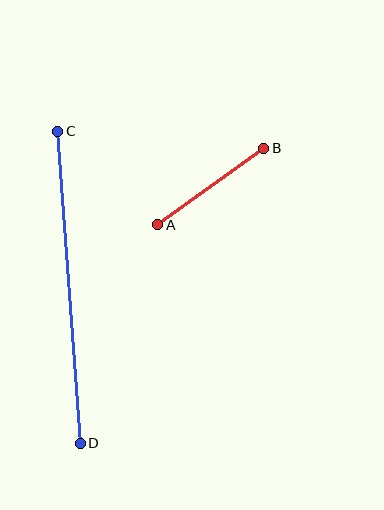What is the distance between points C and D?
The distance is approximately 313 pixels.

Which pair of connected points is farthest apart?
Points C and D are farthest apart.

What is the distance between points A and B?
The distance is approximately 131 pixels.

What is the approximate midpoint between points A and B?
The midpoint is at approximately (211, 186) pixels.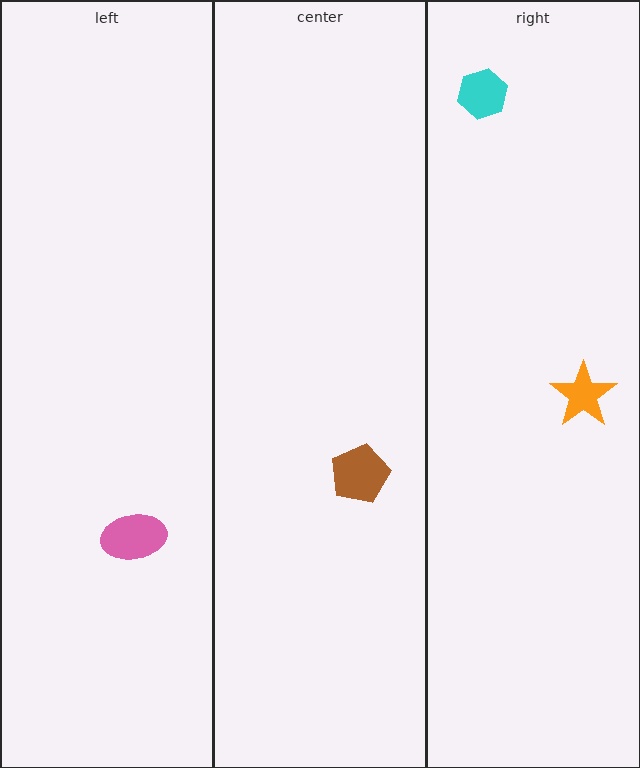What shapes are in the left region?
The pink ellipse.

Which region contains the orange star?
The right region.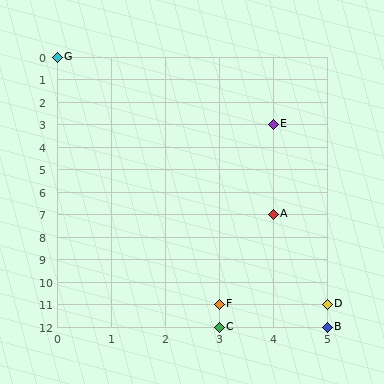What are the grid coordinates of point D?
Point D is at grid coordinates (5, 11).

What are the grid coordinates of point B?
Point B is at grid coordinates (5, 12).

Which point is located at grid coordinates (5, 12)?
Point B is at (5, 12).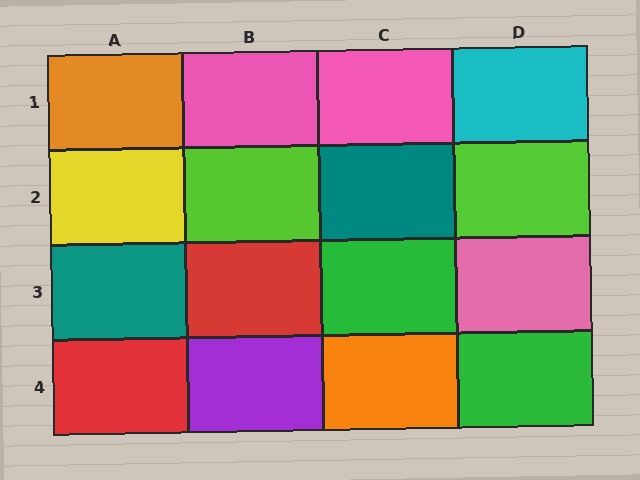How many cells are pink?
3 cells are pink.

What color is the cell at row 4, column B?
Purple.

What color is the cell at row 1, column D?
Cyan.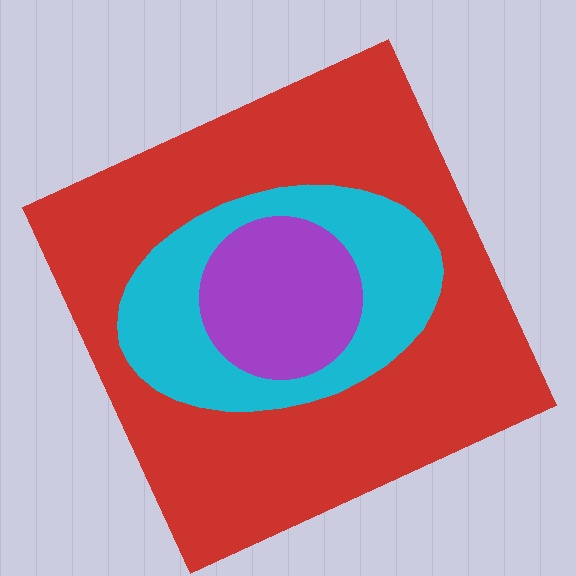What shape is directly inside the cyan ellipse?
The purple circle.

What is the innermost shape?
The purple circle.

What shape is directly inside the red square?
The cyan ellipse.